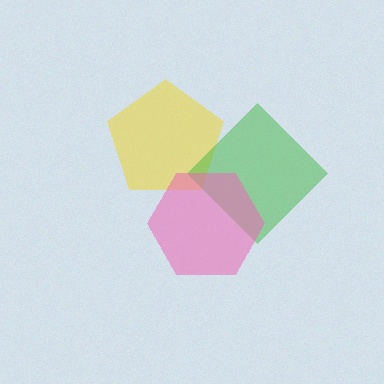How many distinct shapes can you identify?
There are 3 distinct shapes: a yellow pentagon, a green diamond, a pink hexagon.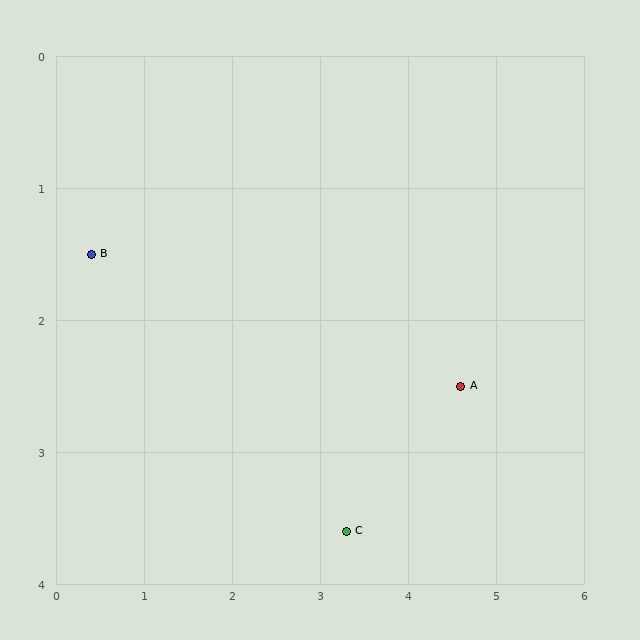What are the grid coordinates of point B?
Point B is at approximately (0.4, 1.5).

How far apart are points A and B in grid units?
Points A and B are about 4.3 grid units apart.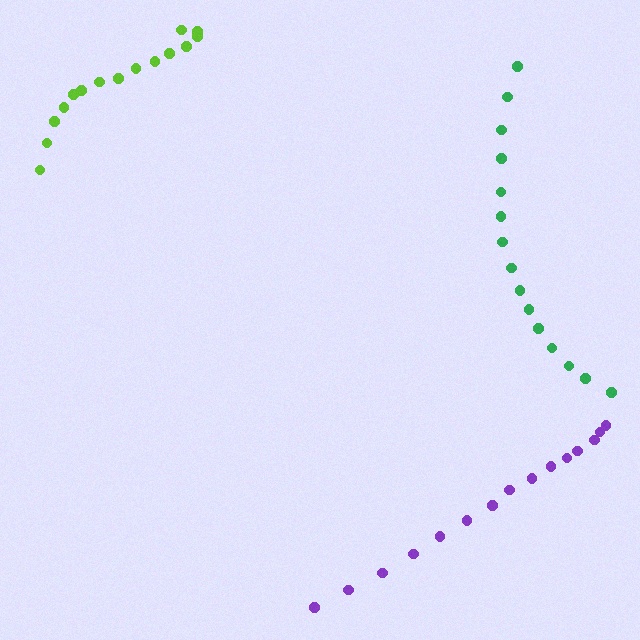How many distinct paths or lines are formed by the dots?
There are 3 distinct paths.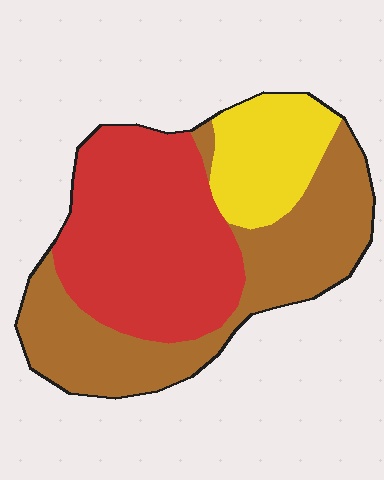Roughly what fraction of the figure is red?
Red covers roughly 45% of the figure.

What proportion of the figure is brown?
Brown takes up about two fifths (2/5) of the figure.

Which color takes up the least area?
Yellow, at roughly 20%.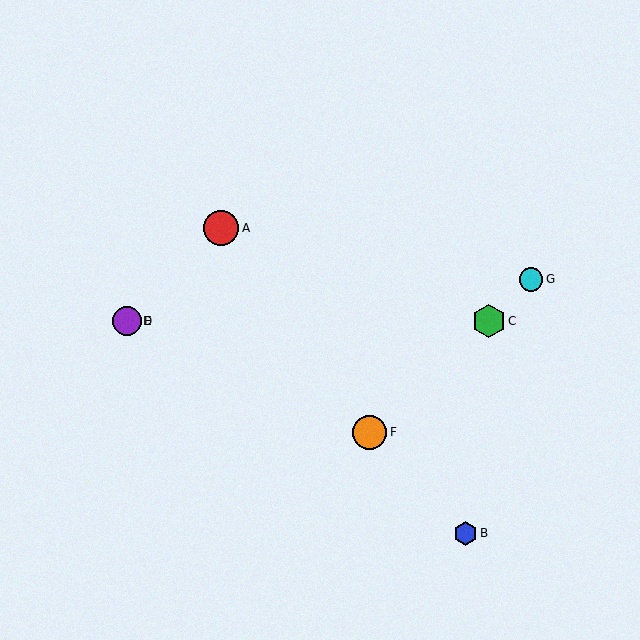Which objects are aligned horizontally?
Objects C, D, E are aligned horizontally.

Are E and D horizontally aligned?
Yes, both are at y≈321.